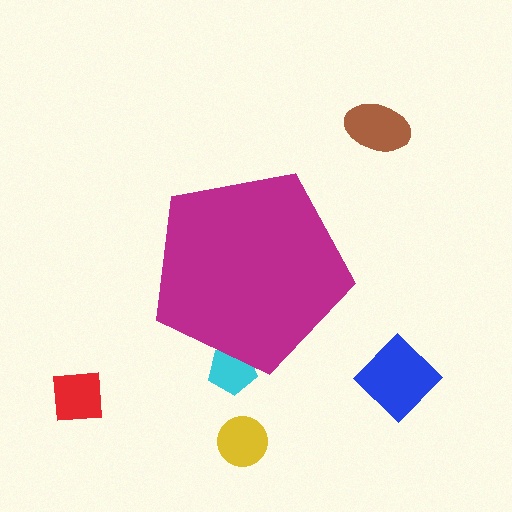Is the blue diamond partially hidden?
No, the blue diamond is fully visible.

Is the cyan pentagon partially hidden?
Yes, the cyan pentagon is partially hidden behind the magenta pentagon.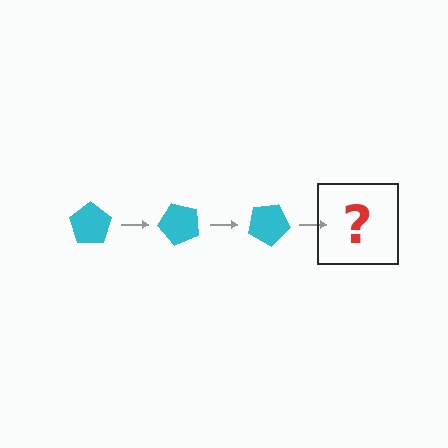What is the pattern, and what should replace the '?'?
The pattern is that the pentagon rotates 50 degrees each step. The '?' should be a cyan pentagon rotated 150 degrees.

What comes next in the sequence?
The next element should be a cyan pentagon rotated 150 degrees.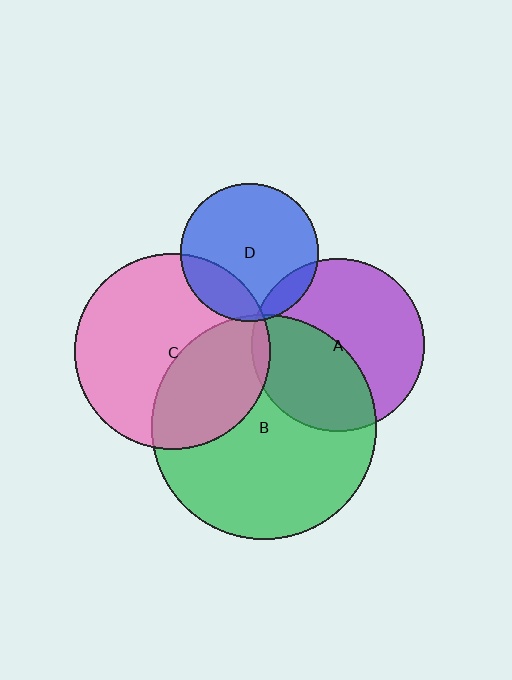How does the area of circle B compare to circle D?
Approximately 2.7 times.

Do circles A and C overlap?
Yes.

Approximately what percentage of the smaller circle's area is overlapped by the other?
Approximately 5%.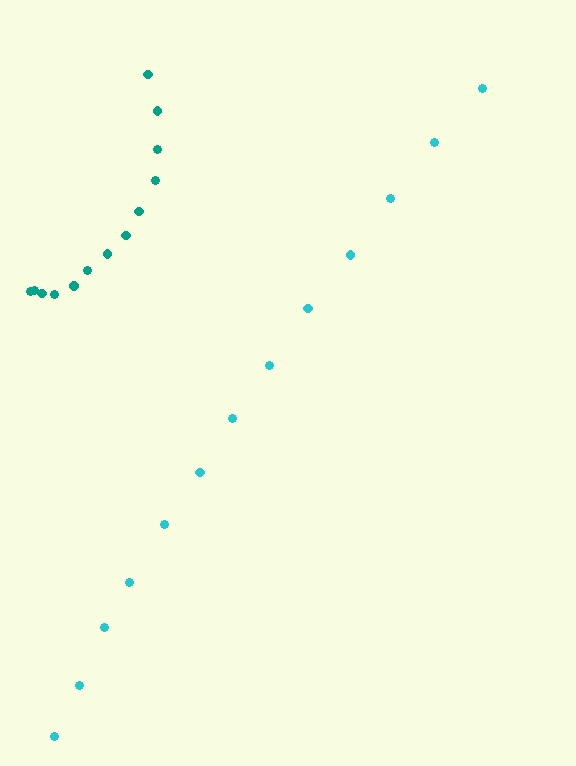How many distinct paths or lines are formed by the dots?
There are 2 distinct paths.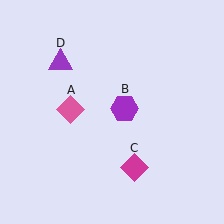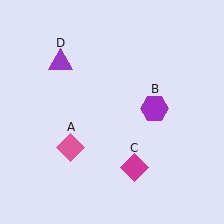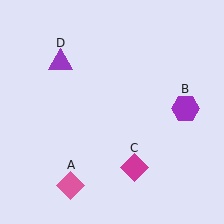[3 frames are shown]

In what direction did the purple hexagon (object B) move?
The purple hexagon (object B) moved right.